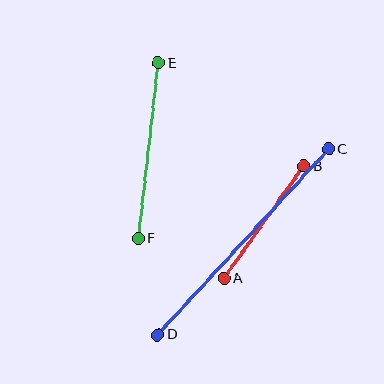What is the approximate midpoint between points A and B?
The midpoint is at approximately (264, 222) pixels.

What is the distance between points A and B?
The distance is approximately 138 pixels.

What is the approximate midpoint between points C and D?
The midpoint is at approximately (243, 242) pixels.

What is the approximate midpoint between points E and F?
The midpoint is at approximately (148, 151) pixels.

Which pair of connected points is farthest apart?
Points C and D are farthest apart.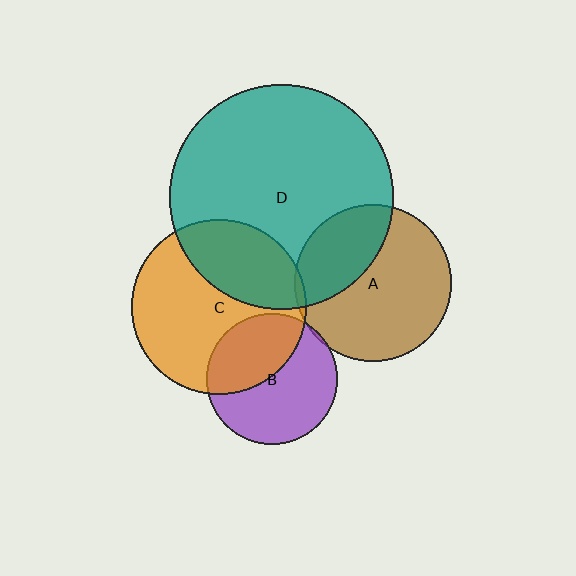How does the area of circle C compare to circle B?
Approximately 1.8 times.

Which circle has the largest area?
Circle D (teal).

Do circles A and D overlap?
Yes.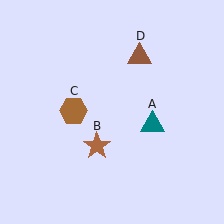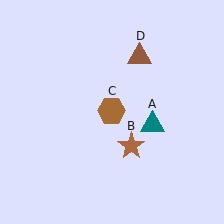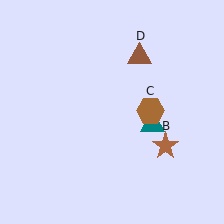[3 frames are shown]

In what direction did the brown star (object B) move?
The brown star (object B) moved right.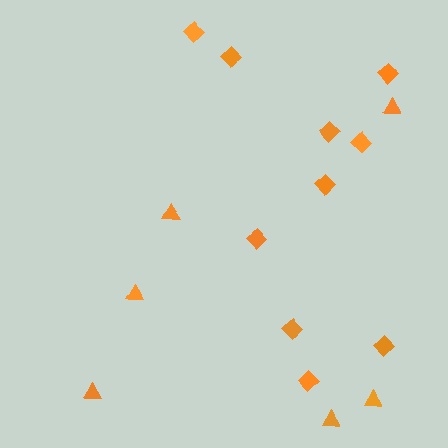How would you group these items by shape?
There are 2 groups: one group of triangles (6) and one group of diamonds (10).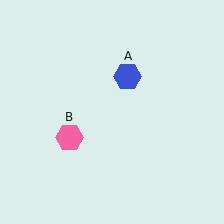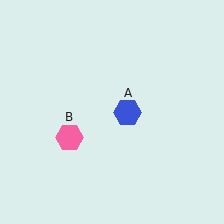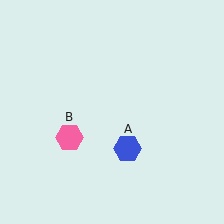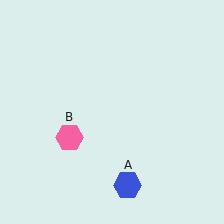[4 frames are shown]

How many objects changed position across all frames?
1 object changed position: blue hexagon (object A).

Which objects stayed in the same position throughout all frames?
Pink hexagon (object B) remained stationary.